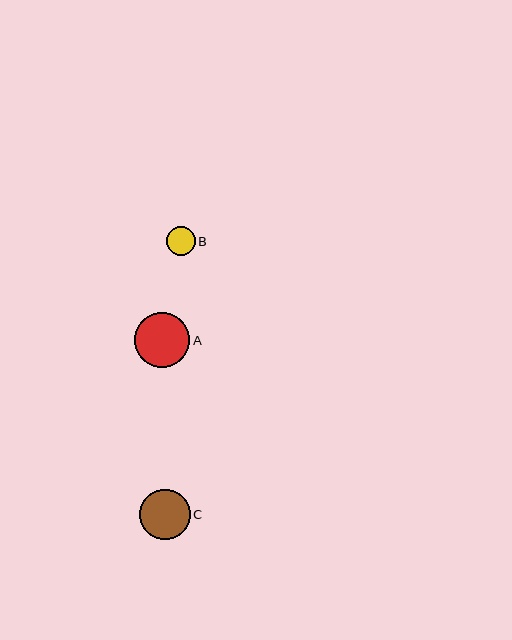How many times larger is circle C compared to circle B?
Circle C is approximately 1.8 times the size of circle B.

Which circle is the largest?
Circle A is the largest with a size of approximately 55 pixels.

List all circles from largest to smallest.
From largest to smallest: A, C, B.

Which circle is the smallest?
Circle B is the smallest with a size of approximately 29 pixels.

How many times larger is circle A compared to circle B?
Circle A is approximately 1.9 times the size of circle B.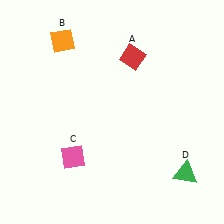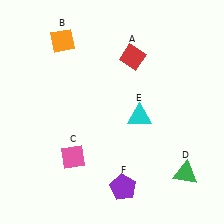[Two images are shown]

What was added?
A cyan triangle (E), a purple pentagon (F) were added in Image 2.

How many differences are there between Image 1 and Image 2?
There are 2 differences between the two images.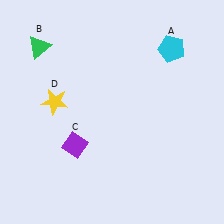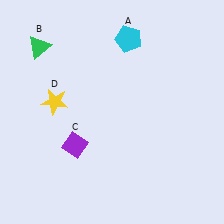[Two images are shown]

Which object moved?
The cyan pentagon (A) moved left.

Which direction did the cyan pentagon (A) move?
The cyan pentagon (A) moved left.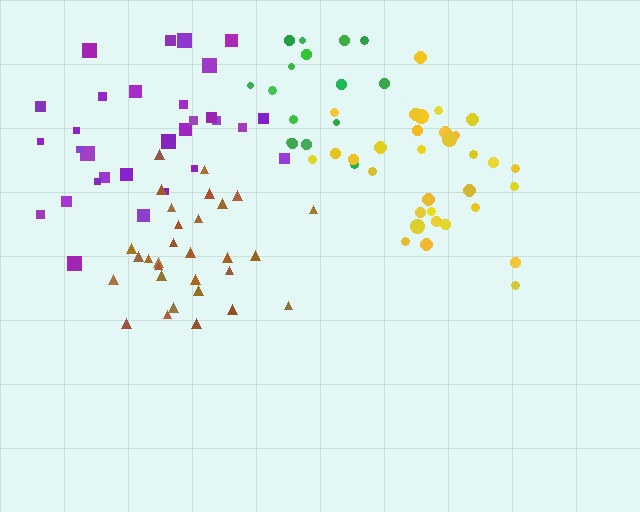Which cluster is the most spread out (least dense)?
Purple.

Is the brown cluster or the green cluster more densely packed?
Brown.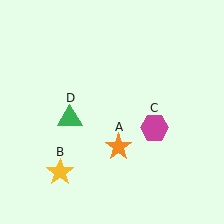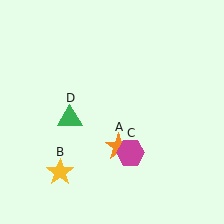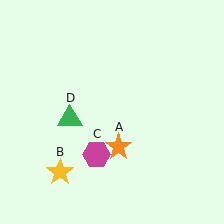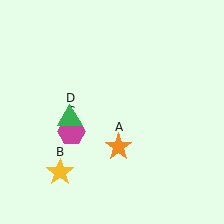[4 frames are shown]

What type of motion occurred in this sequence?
The magenta hexagon (object C) rotated clockwise around the center of the scene.